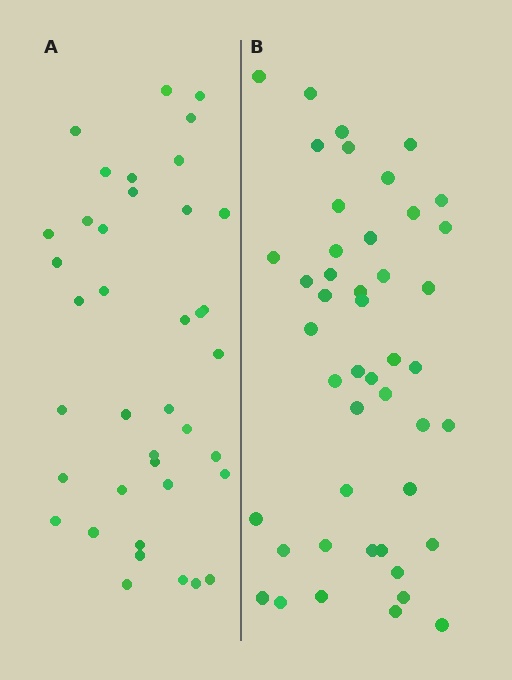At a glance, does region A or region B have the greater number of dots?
Region B (the right region) has more dots.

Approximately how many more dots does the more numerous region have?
Region B has roughly 8 or so more dots than region A.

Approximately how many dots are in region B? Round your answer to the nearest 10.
About 50 dots. (The exact count is 46, which rounds to 50.)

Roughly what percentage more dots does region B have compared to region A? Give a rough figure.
About 20% more.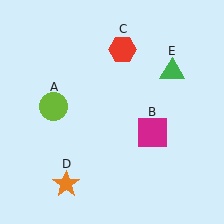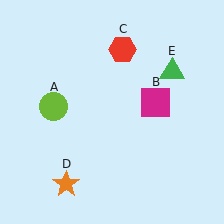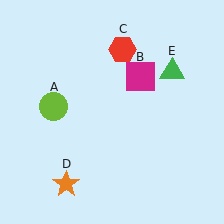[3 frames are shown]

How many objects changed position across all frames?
1 object changed position: magenta square (object B).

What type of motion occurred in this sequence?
The magenta square (object B) rotated counterclockwise around the center of the scene.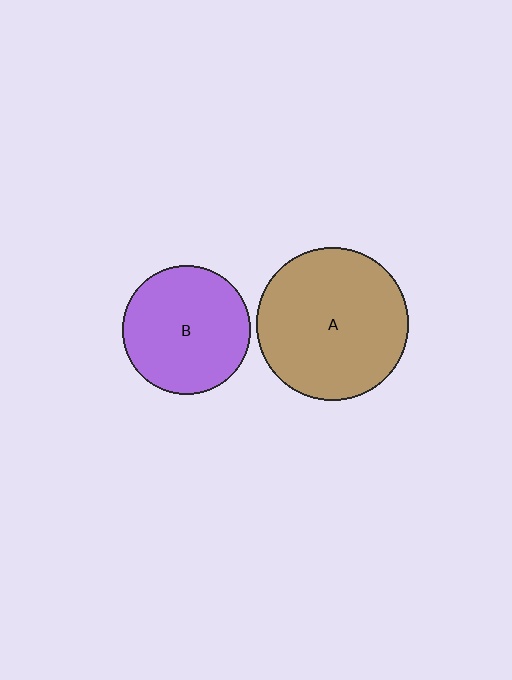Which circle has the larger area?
Circle A (brown).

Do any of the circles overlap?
No, none of the circles overlap.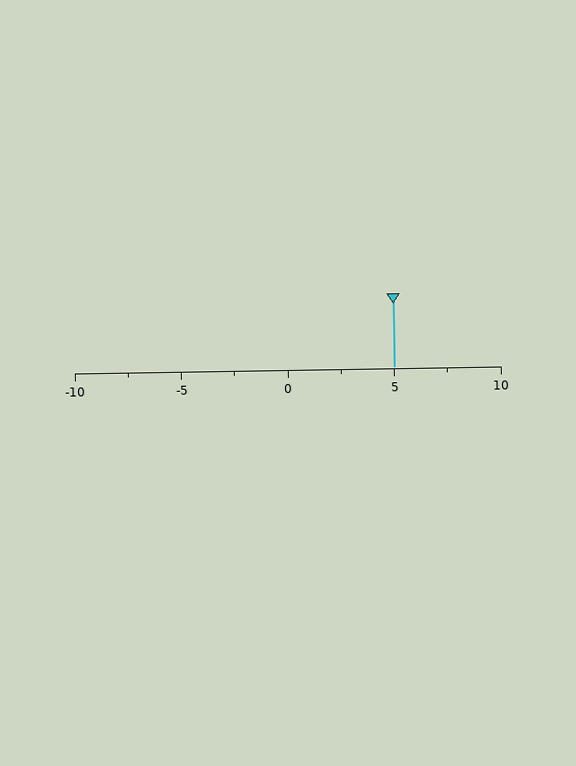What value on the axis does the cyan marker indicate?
The marker indicates approximately 5.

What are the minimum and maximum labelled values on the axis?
The axis runs from -10 to 10.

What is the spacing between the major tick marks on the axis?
The major ticks are spaced 5 apart.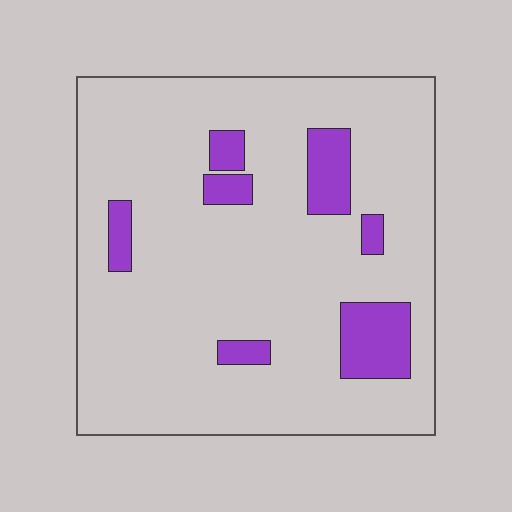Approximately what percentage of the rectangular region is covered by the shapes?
Approximately 15%.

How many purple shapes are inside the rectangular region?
7.